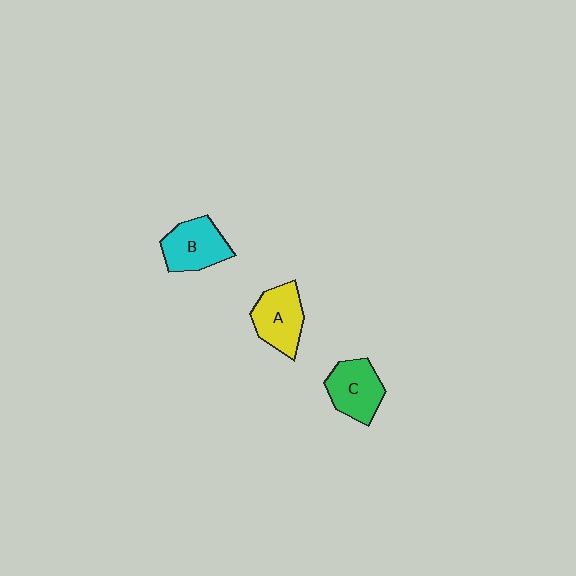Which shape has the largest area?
Shape B (cyan).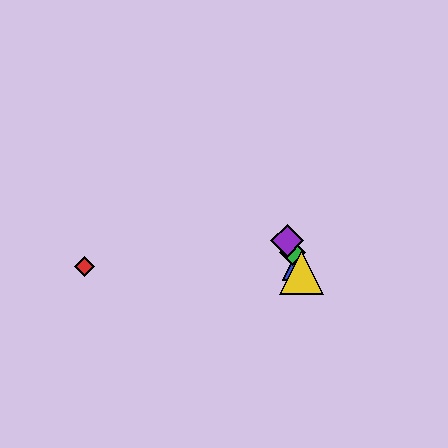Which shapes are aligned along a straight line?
The blue triangle, the green diamond, the yellow triangle, the purple diamond are aligned along a straight line.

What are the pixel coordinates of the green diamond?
The green diamond is at (292, 253).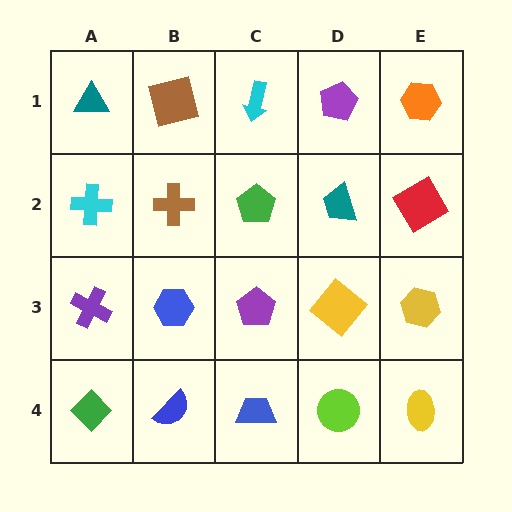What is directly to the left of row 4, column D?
A blue trapezoid.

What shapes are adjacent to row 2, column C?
A cyan arrow (row 1, column C), a purple pentagon (row 3, column C), a brown cross (row 2, column B), a teal trapezoid (row 2, column D).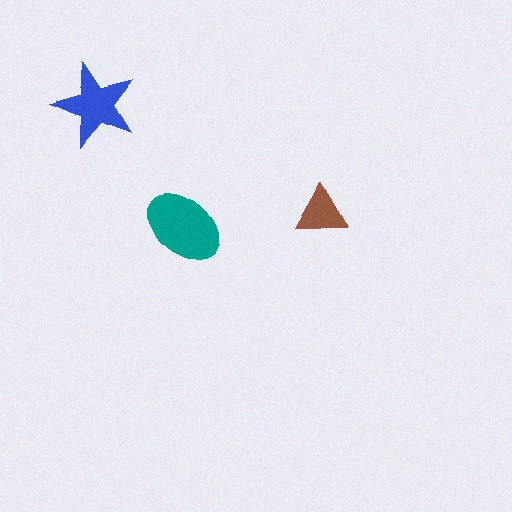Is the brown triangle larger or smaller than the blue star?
Smaller.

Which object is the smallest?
The brown triangle.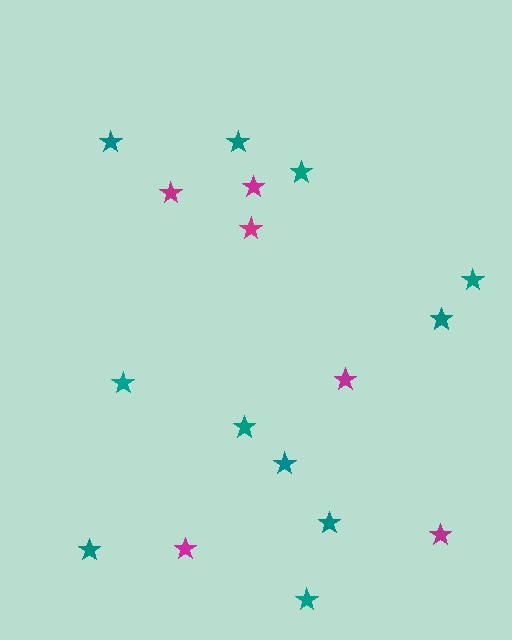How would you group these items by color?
There are 2 groups: one group of magenta stars (6) and one group of teal stars (11).